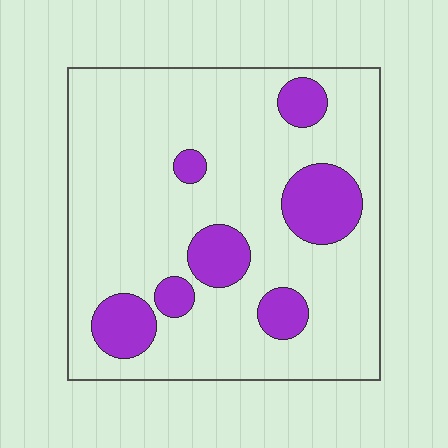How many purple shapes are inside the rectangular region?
7.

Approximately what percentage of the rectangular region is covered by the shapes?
Approximately 20%.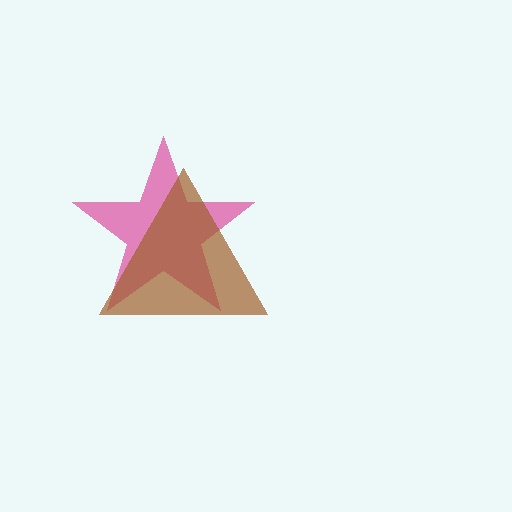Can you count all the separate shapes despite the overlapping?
Yes, there are 2 separate shapes.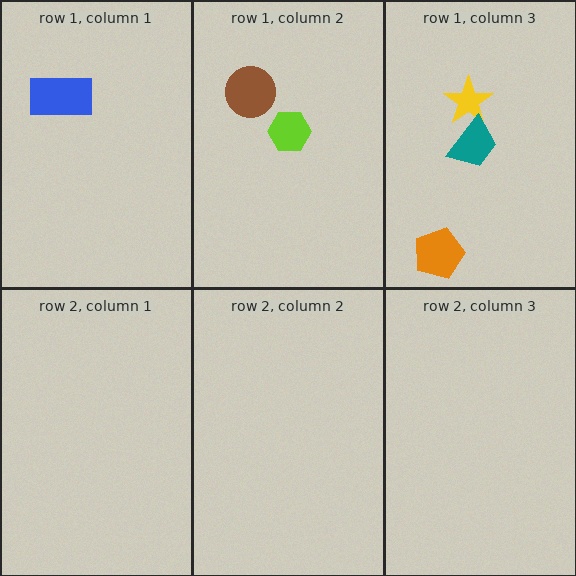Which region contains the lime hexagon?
The row 1, column 2 region.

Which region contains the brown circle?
The row 1, column 2 region.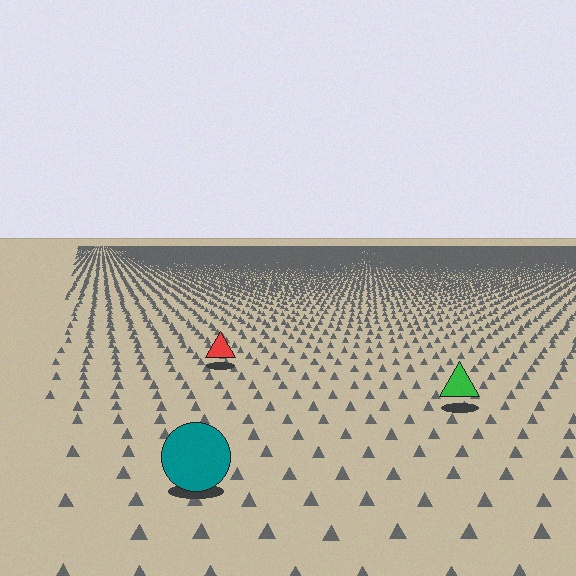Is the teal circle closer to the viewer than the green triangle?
Yes. The teal circle is closer — you can tell from the texture gradient: the ground texture is coarser near it.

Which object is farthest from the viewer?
The red triangle is farthest from the viewer. It appears smaller and the ground texture around it is denser.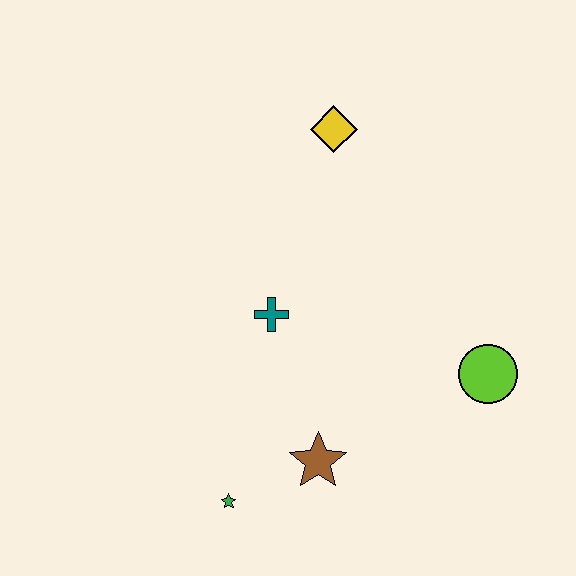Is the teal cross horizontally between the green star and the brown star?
Yes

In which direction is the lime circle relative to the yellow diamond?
The lime circle is below the yellow diamond.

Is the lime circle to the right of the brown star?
Yes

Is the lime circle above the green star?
Yes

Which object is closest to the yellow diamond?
The teal cross is closest to the yellow diamond.